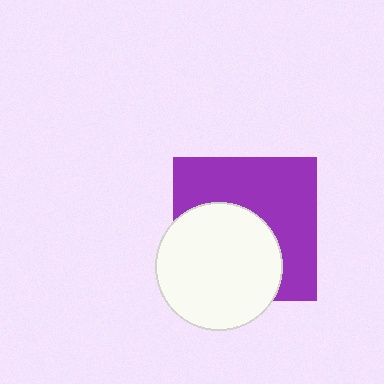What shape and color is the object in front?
The object in front is a white circle.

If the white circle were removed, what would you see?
You would see the complete purple square.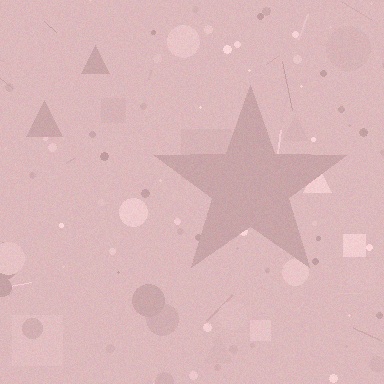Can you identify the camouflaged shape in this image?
The camouflaged shape is a star.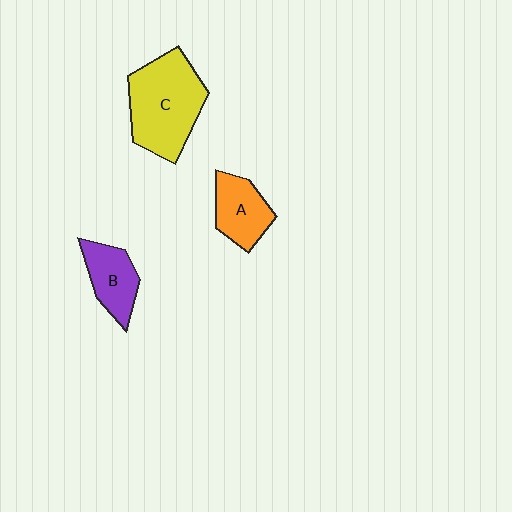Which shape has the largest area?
Shape C (yellow).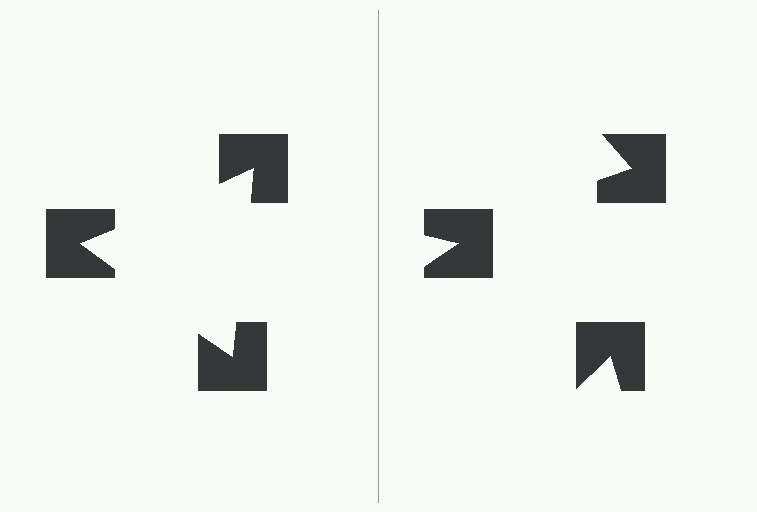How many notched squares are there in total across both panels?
6 — 3 on each side.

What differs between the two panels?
The notched squares are positioned identically on both sides; only the wedge orientations differ. On the left they align to a triangle; on the right they are misaligned.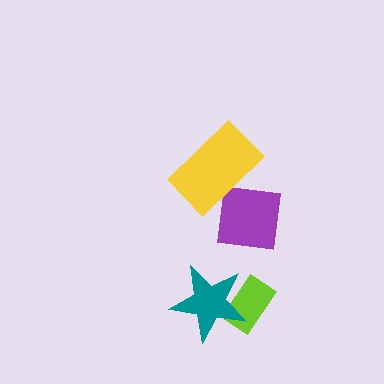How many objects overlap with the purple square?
1 object overlaps with the purple square.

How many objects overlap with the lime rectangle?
1 object overlaps with the lime rectangle.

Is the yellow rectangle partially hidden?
No, no other shape covers it.